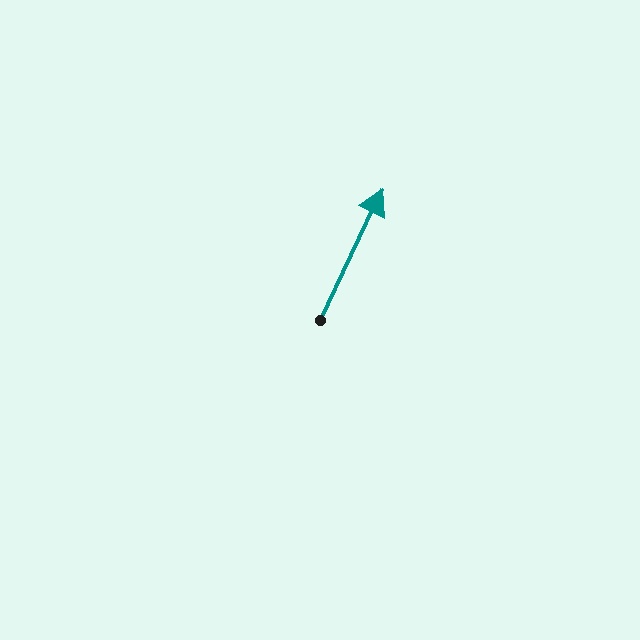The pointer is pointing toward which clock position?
Roughly 1 o'clock.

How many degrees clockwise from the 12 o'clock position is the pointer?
Approximately 25 degrees.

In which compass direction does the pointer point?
Northeast.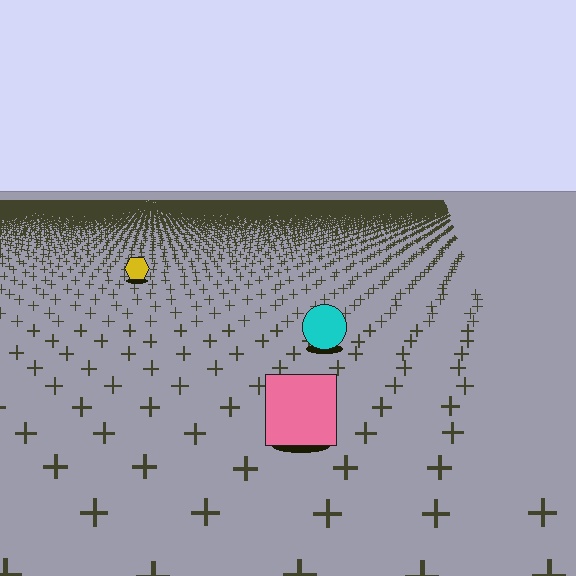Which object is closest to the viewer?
The pink square is closest. The texture marks near it are larger and more spread out.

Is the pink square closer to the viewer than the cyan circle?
Yes. The pink square is closer — you can tell from the texture gradient: the ground texture is coarser near it.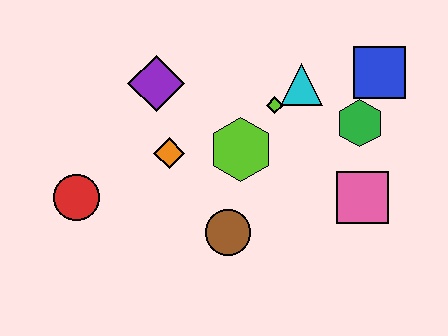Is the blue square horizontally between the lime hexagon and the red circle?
No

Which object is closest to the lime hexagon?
The lime diamond is closest to the lime hexagon.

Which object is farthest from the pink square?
The red circle is farthest from the pink square.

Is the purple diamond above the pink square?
Yes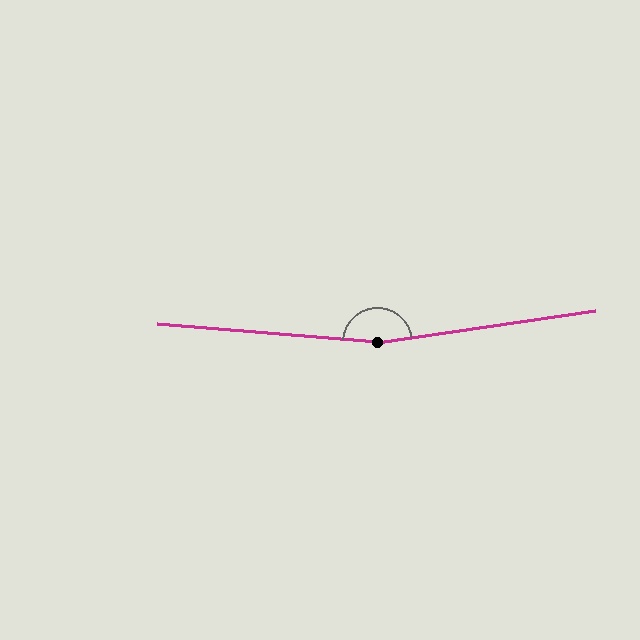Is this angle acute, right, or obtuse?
It is obtuse.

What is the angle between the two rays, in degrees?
Approximately 167 degrees.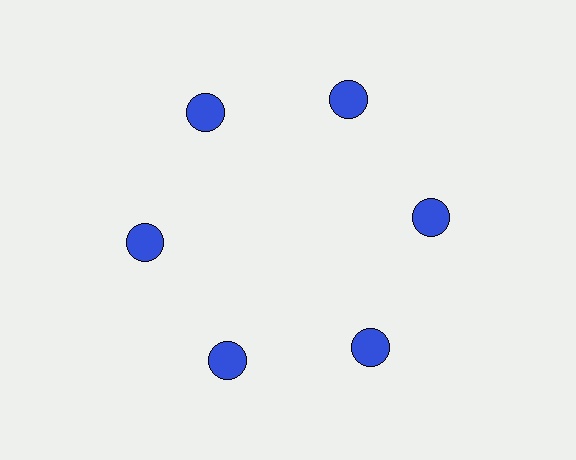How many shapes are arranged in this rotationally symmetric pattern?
There are 6 shapes, arranged in 6 groups of 1.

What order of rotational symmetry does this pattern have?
This pattern has 6-fold rotational symmetry.